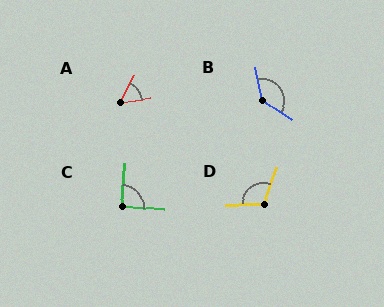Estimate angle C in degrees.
Approximately 92 degrees.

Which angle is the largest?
B, at approximately 134 degrees.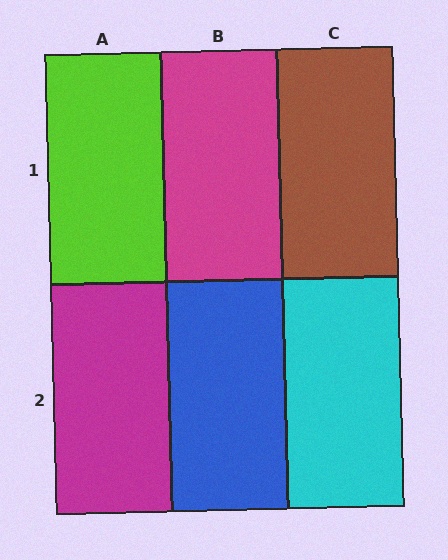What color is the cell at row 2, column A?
Magenta.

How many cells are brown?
1 cell is brown.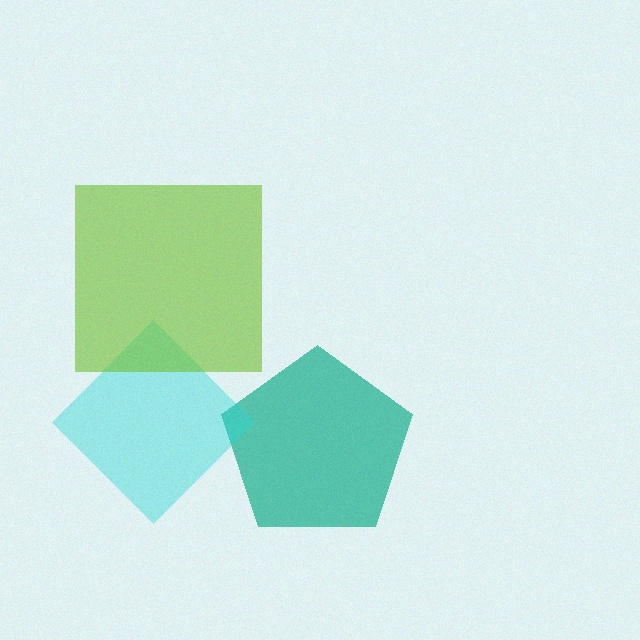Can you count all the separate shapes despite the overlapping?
Yes, there are 3 separate shapes.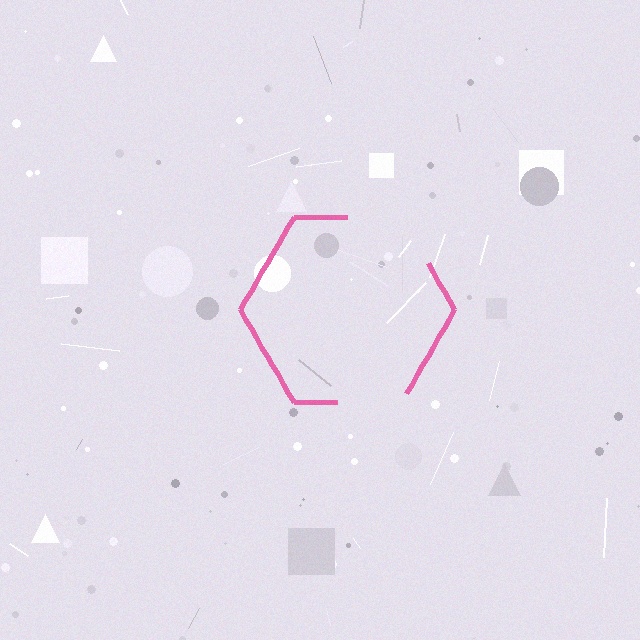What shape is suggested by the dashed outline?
The dashed outline suggests a hexagon.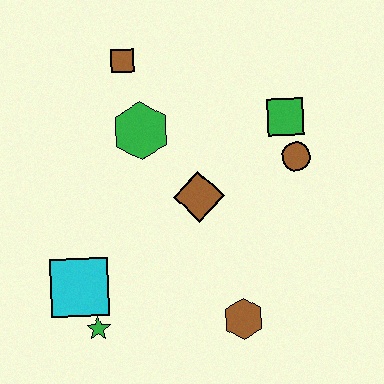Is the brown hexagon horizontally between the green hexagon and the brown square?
No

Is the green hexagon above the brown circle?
Yes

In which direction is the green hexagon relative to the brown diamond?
The green hexagon is above the brown diamond.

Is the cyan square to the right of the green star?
No